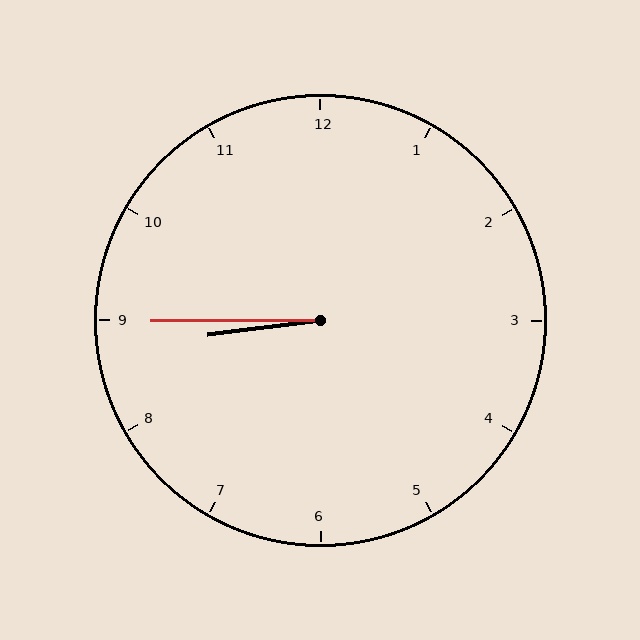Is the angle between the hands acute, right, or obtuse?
It is acute.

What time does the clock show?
8:45.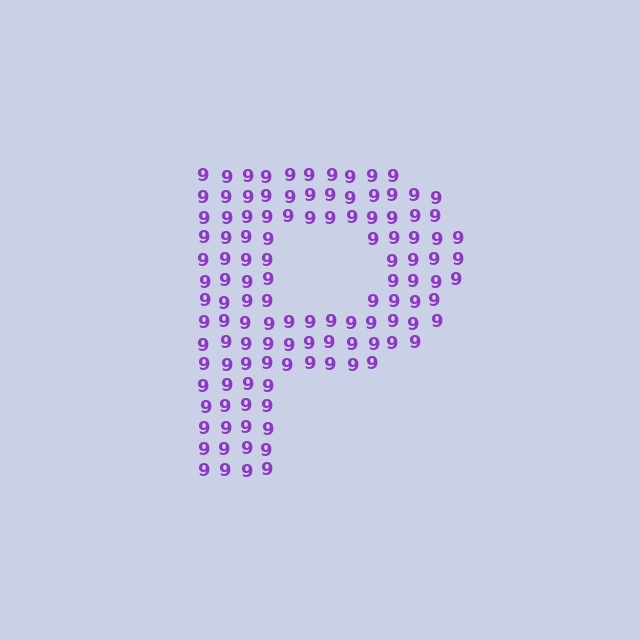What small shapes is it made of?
It is made of small digit 9's.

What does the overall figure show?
The overall figure shows the letter P.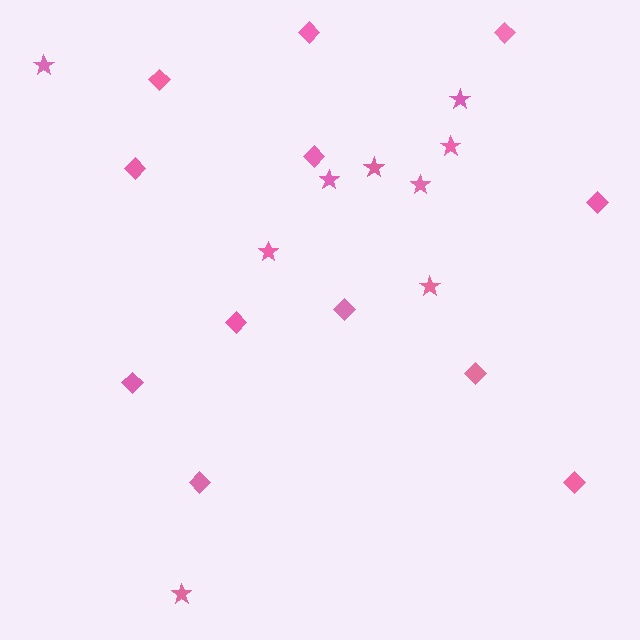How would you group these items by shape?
There are 2 groups: one group of diamonds (12) and one group of stars (9).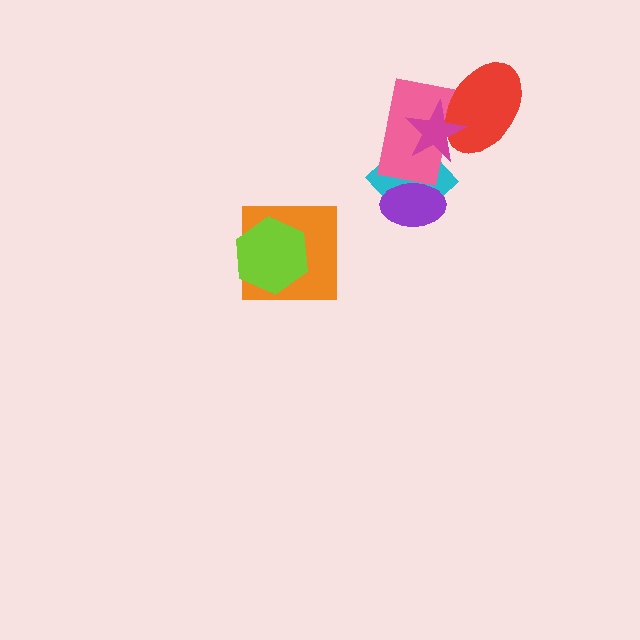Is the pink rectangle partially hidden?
Yes, it is partially covered by another shape.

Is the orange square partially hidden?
Yes, it is partially covered by another shape.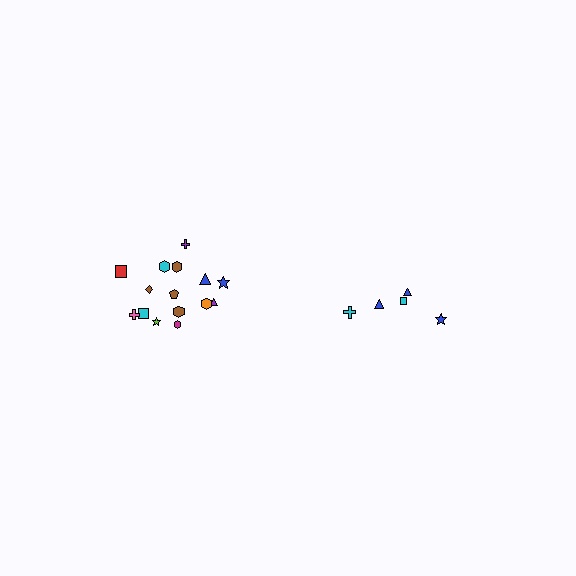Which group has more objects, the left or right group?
The left group.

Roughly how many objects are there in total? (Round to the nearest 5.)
Roughly 20 objects in total.